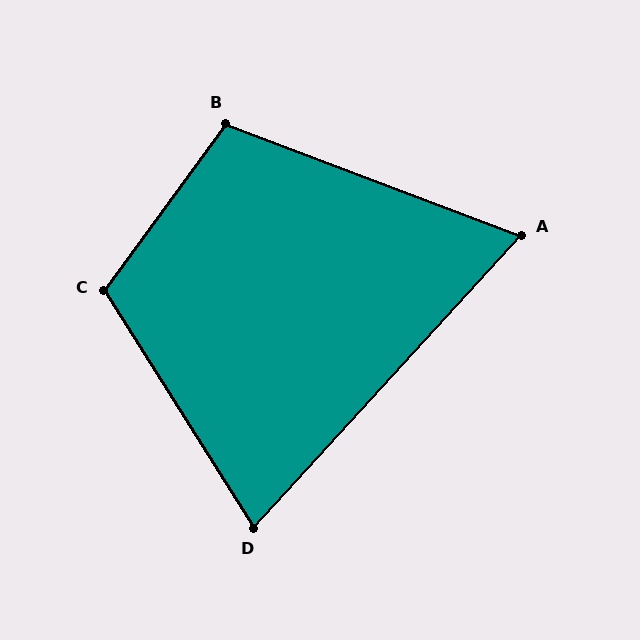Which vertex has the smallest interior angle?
A, at approximately 68 degrees.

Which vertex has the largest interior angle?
C, at approximately 112 degrees.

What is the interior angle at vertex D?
Approximately 75 degrees (acute).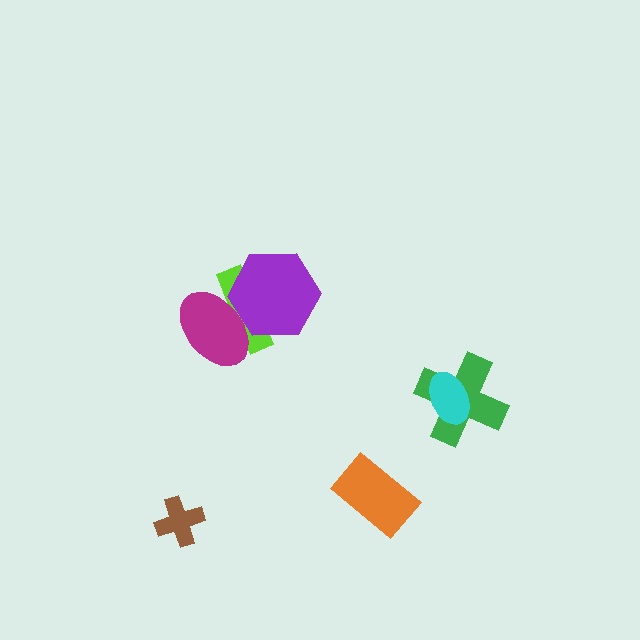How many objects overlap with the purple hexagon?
2 objects overlap with the purple hexagon.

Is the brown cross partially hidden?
No, no other shape covers it.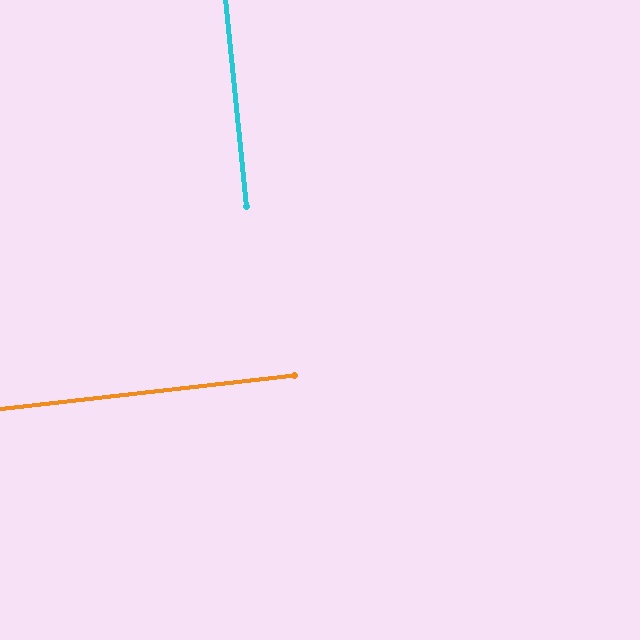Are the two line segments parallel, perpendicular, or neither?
Perpendicular — they meet at approximately 89°.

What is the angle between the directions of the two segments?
Approximately 89 degrees.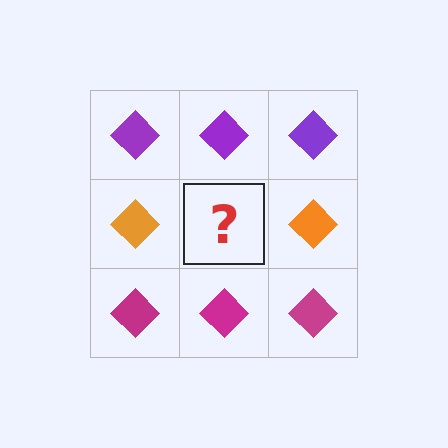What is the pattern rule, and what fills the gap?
The rule is that each row has a consistent color. The gap should be filled with an orange diamond.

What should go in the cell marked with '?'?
The missing cell should contain an orange diamond.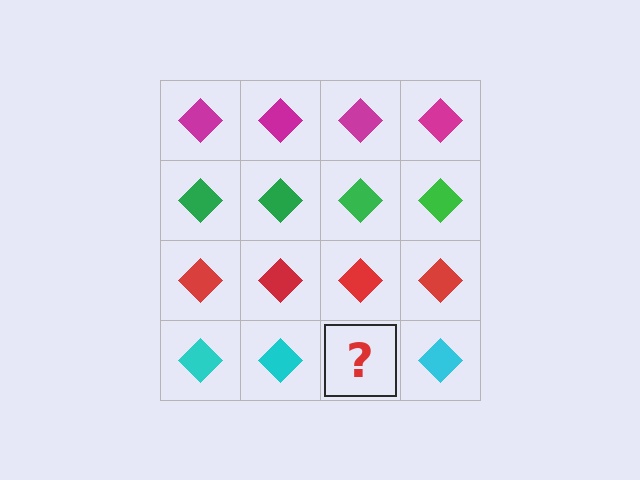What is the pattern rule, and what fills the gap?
The rule is that each row has a consistent color. The gap should be filled with a cyan diamond.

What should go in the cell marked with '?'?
The missing cell should contain a cyan diamond.